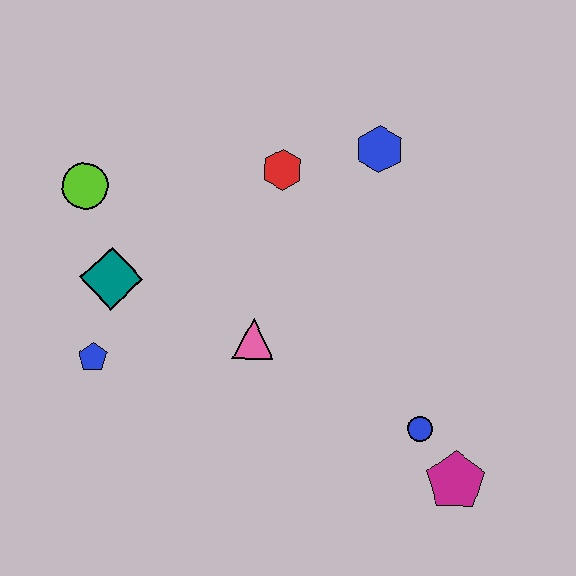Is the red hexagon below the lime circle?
No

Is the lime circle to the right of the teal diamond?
No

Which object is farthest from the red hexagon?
The magenta pentagon is farthest from the red hexagon.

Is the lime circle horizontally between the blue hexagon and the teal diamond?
No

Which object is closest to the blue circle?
The magenta pentagon is closest to the blue circle.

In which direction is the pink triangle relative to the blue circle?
The pink triangle is to the left of the blue circle.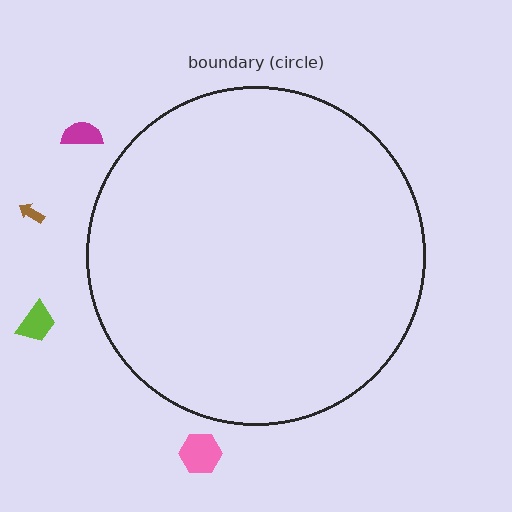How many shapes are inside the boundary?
0 inside, 4 outside.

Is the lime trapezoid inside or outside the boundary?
Outside.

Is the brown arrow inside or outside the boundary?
Outside.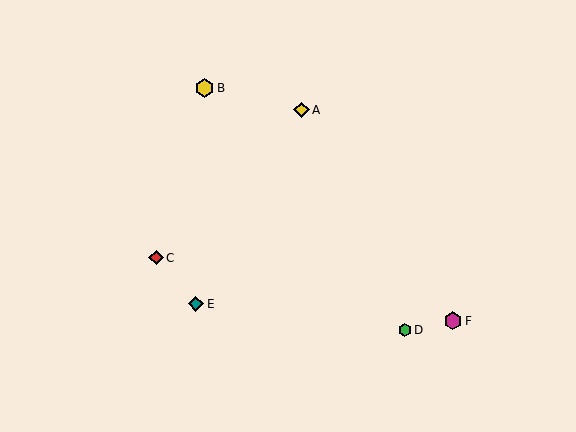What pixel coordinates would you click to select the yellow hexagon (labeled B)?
Click at (205, 88) to select the yellow hexagon B.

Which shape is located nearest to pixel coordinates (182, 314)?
The teal diamond (labeled E) at (196, 304) is nearest to that location.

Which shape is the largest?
The yellow hexagon (labeled B) is the largest.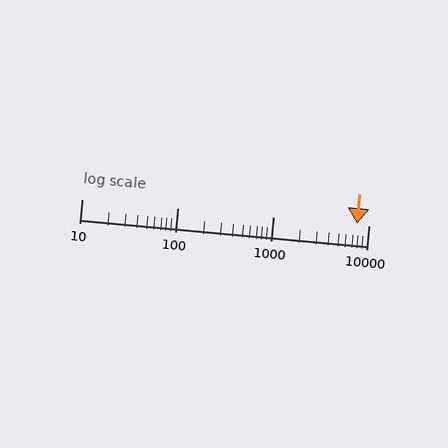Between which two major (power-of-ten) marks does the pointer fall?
The pointer is between 1000 and 10000.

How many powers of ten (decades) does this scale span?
The scale spans 3 decades, from 10 to 10000.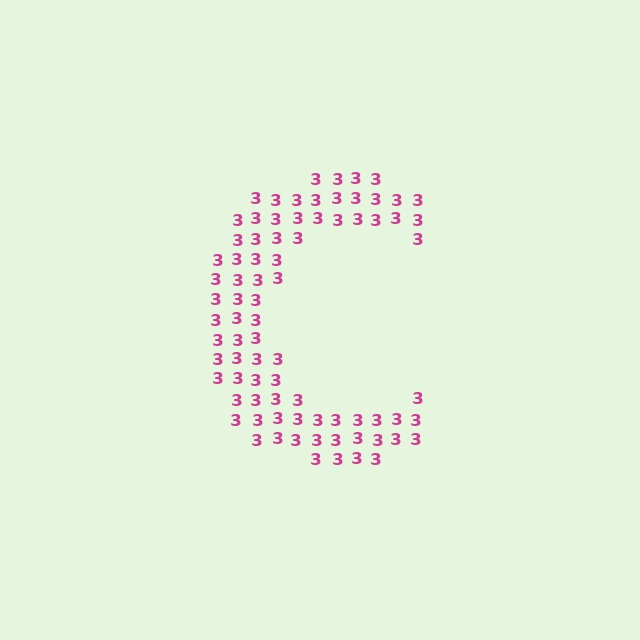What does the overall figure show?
The overall figure shows the letter C.